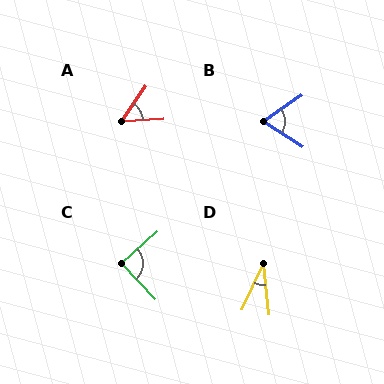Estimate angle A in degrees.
Approximately 52 degrees.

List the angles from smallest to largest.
D (30°), A (52°), B (68°), C (88°).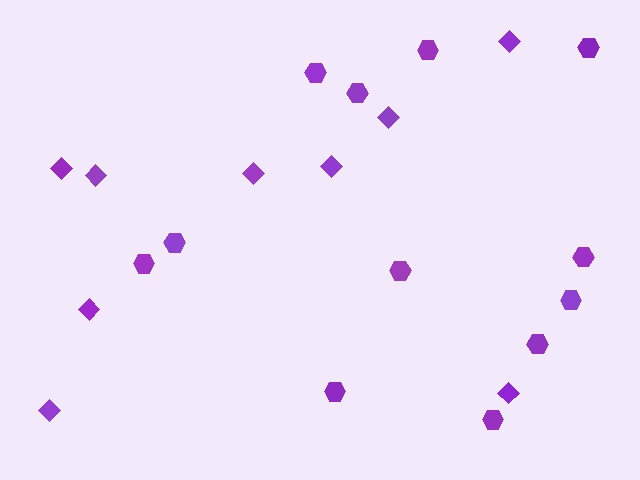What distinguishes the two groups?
There are 2 groups: one group of diamonds (9) and one group of hexagons (12).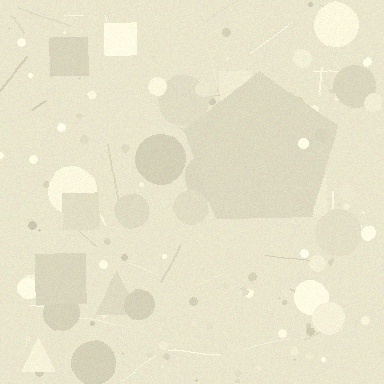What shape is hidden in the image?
A pentagon is hidden in the image.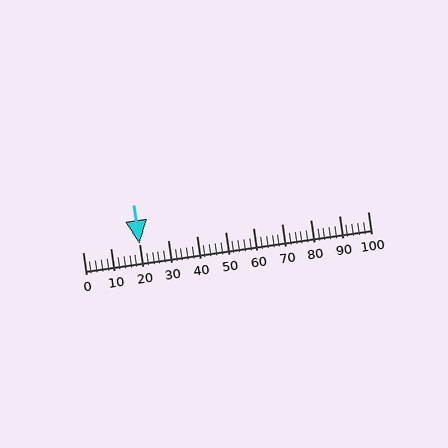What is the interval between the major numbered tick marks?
The major tick marks are spaced 10 units apart.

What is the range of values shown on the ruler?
The ruler shows values from 0 to 100.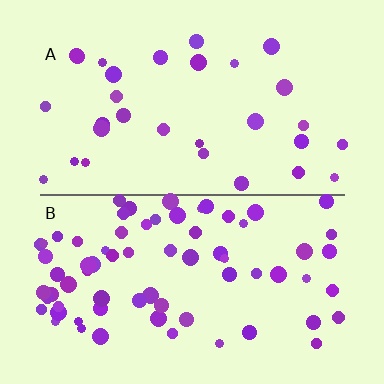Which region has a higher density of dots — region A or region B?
B (the bottom).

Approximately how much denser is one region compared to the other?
Approximately 2.3× — region B over region A.